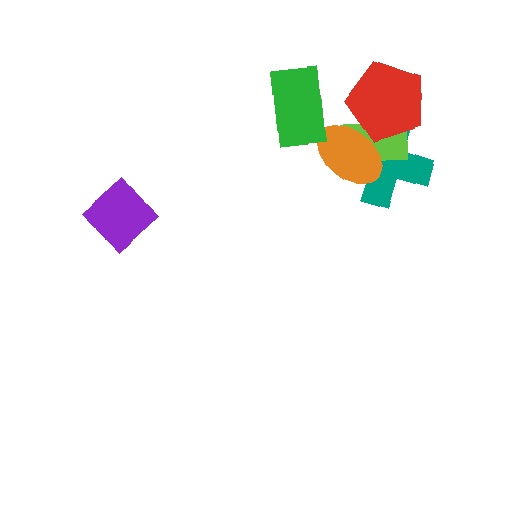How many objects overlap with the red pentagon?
3 objects overlap with the red pentagon.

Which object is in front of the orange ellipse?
The red pentagon is in front of the orange ellipse.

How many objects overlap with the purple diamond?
0 objects overlap with the purple diamond.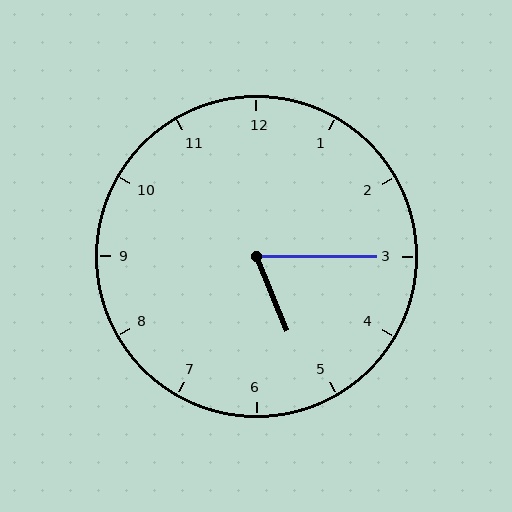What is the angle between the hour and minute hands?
Approximately 68 degrees.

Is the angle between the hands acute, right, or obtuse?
It is acute.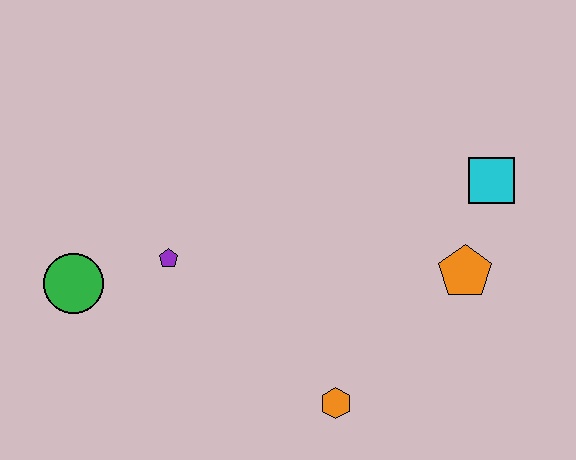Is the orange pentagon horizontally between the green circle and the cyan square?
Yes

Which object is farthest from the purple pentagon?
The cyan square is farthest from the purple pentagon.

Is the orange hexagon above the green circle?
No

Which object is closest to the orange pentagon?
The cyan square is closest to the orange pentagon.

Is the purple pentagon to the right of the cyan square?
No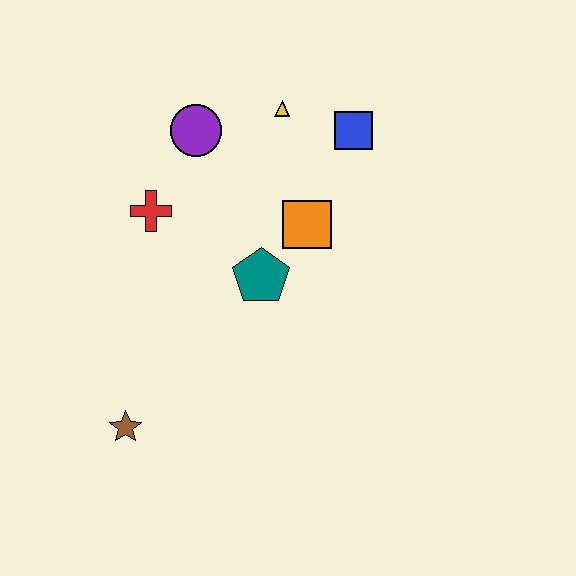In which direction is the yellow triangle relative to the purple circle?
The yellow triangle is to the right of the purple circle.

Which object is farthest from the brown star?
The blue square is farthest from the brown star.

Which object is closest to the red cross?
The purple circle is closest to the red cross.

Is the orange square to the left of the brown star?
No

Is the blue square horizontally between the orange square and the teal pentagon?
No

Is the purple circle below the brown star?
No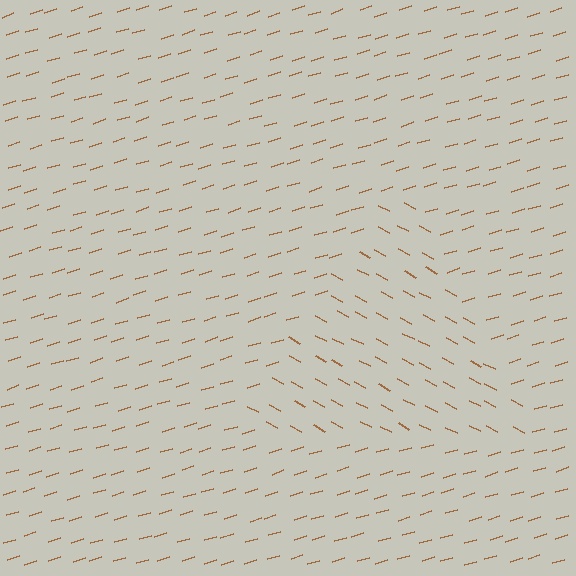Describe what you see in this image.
The image is filled with small brown line segments. A triangle region in the image has lines oriented differently from the surrounding lines, creating a visible texture boundary.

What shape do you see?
I see a triangle.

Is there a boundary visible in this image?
Yes, there is a texture boundary formed by a change in line orientation.